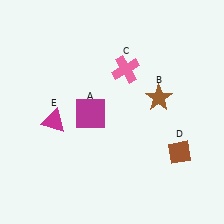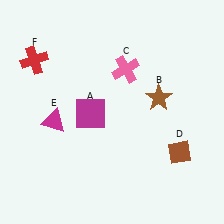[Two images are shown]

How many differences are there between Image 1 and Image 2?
There is 1 difference between the two images.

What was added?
A red cross (F) was added in Image 2.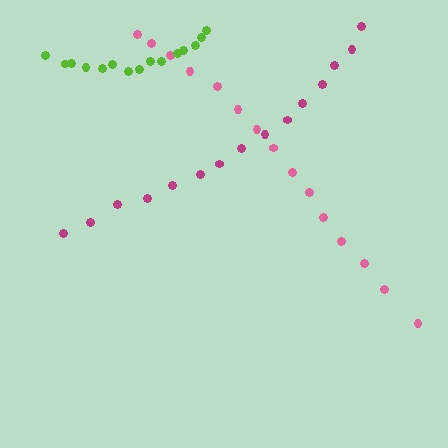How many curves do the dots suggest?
There are 3 distinct paths.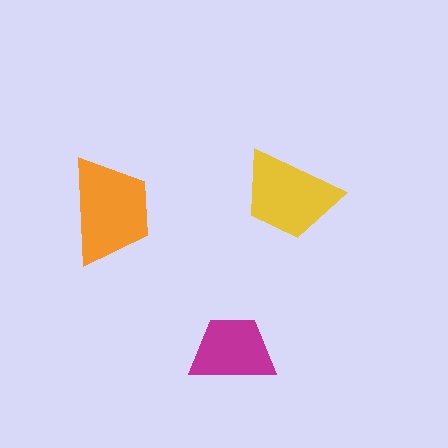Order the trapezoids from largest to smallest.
the orange one, the yellow one, the magenta one.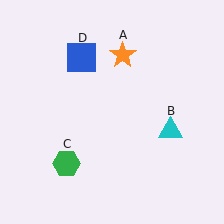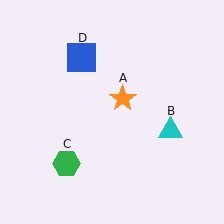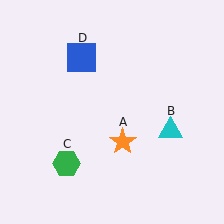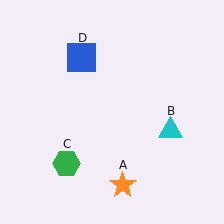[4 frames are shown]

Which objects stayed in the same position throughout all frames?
Cyan triangle (object B) and green hexagon (object C) and blue square (object D) remained stationary.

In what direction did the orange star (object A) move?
The orange star (object A) moved down.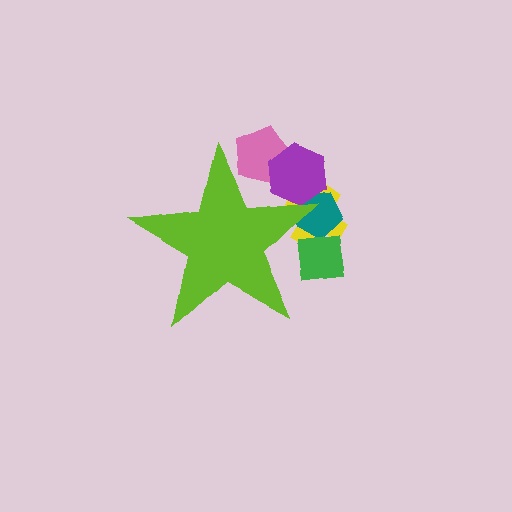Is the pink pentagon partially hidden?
Yes, the pink pentagon is partially hidden behind the lime star.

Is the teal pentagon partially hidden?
Yes, the teal pentagon is partially hidden behind the lime star.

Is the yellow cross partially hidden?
Yes, the yellow cross is partially hidden behind the lime star.